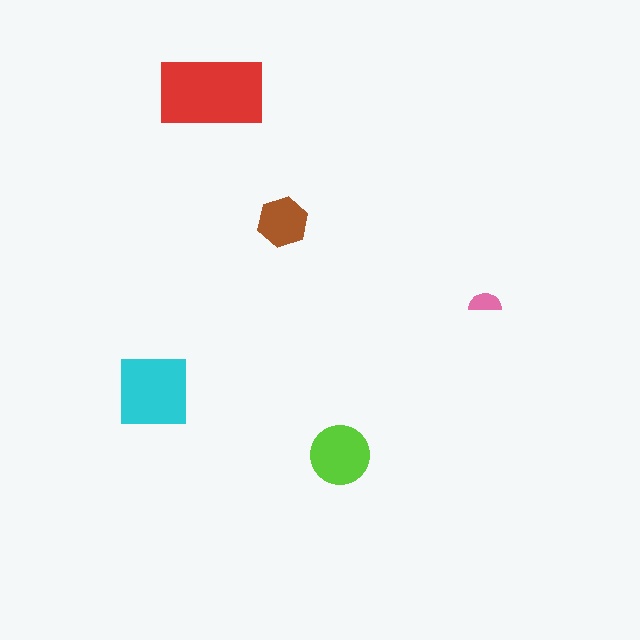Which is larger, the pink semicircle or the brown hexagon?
The brown hexagon.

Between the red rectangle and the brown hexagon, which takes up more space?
The red rectangle.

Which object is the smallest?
The pink semicircle.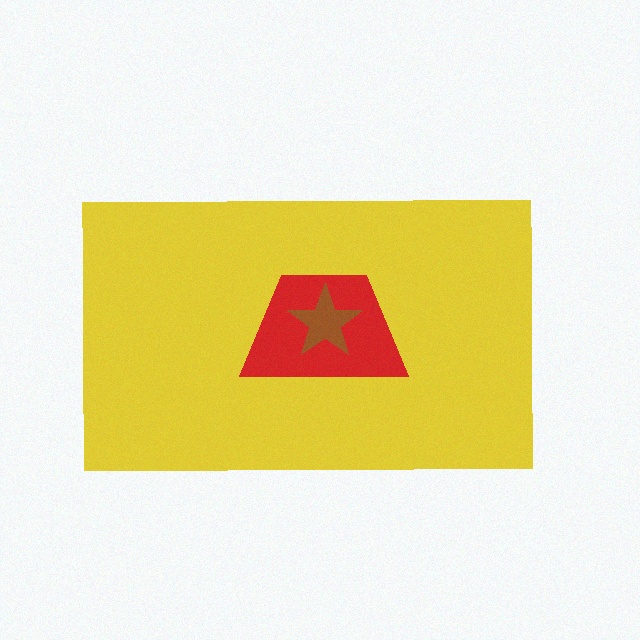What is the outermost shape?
The yellow rectangle.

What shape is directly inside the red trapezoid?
The brown star.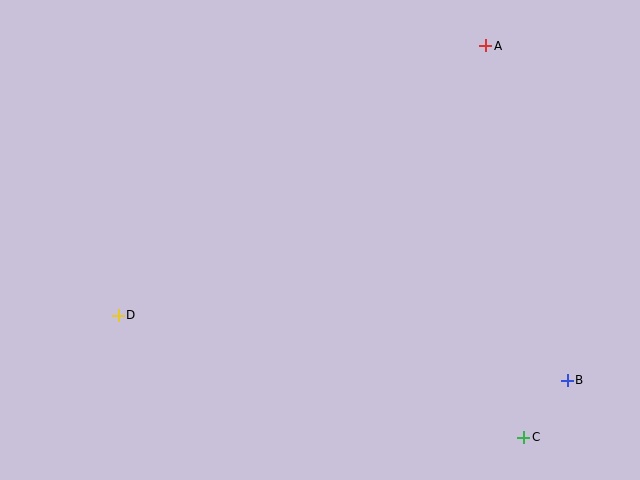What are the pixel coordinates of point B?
Point B is at (567, 380).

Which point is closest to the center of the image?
Point D at (118, 315) is closest to the center.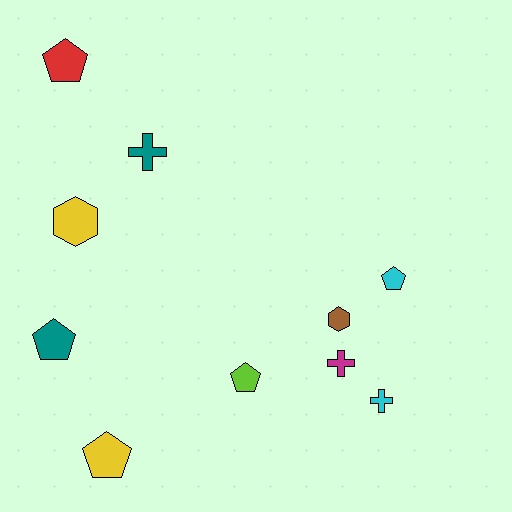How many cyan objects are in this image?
There are 2 cyan objects.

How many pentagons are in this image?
There are 5 pentagons.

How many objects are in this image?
There are 10 objects.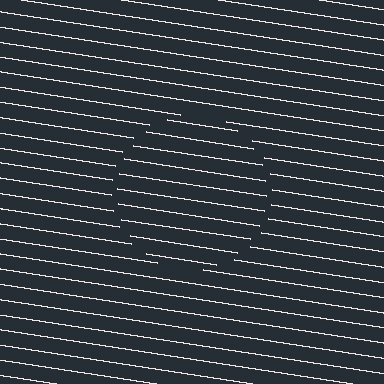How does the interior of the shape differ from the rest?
The interior of the shape contains the same grating, shifted by half a period — the contour is defined by the phase discontinuity where line-ends from the inner and outer gratings abut.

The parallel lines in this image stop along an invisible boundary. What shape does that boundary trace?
An illusory circle. The interior of the shape contains the same grating, shifted by half a period — the contour is defined by the phase discontinuity where line-ends from the inner and outer gratings abut.